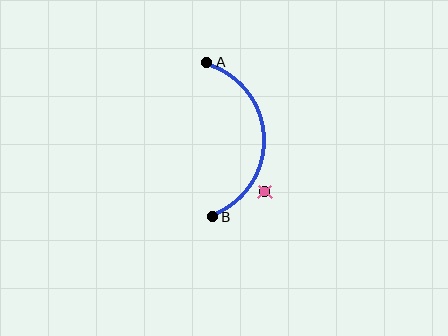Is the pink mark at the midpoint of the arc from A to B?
No — the pink mark does not lie on the arc at all. It sits slightly outside the curve.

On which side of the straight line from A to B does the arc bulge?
The arc bulges to the right of the straight line connecting A and B.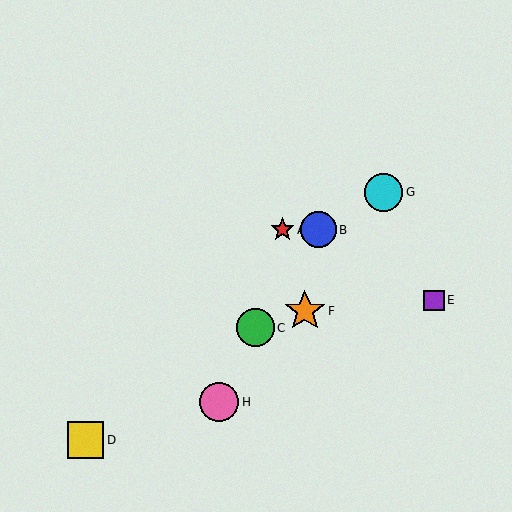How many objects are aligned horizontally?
2 objects (A, B) are aligned horizontally.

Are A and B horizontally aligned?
Yes, both are at y≈230.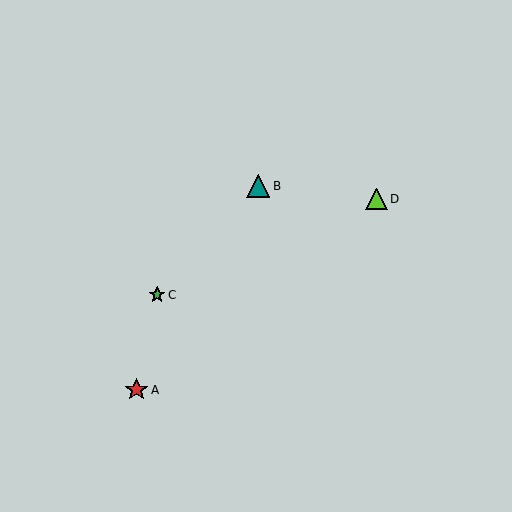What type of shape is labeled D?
Shape D is a lime triangle.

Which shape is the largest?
The teal triangle (labeled B) is the largest.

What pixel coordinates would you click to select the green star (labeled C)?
Click at (157, 295) to select the green star C.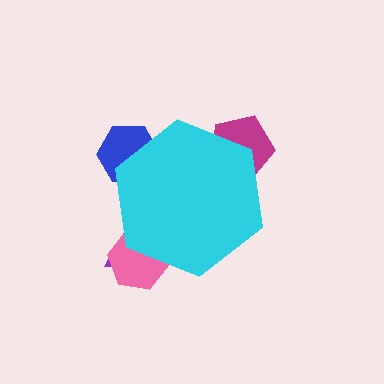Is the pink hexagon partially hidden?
Yes, the pink hexagon is partially hidden behind the cyan hexagon.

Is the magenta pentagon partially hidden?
Yes, the magenta pentagon is partially hidden behind the cyan hexagon.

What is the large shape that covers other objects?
A cyan hexagon.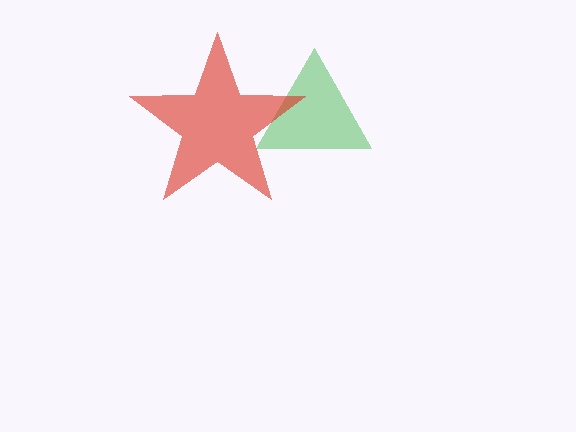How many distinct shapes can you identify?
There are 2 distinct shapes: a green triangle, a red star.